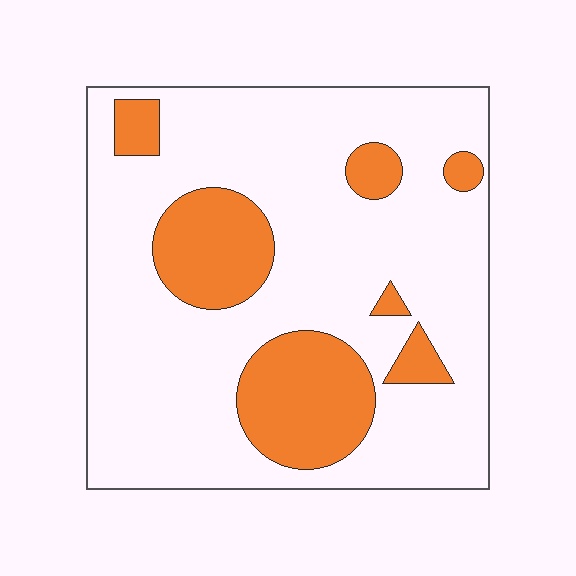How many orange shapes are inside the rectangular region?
7.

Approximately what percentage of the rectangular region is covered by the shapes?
Approximately 25%.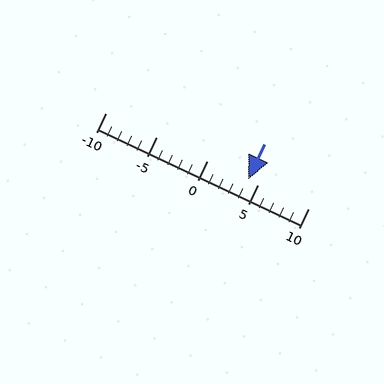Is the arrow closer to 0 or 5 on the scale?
The arrow is closer to 5.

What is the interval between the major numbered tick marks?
The major tick marks are spaced 5 units apart.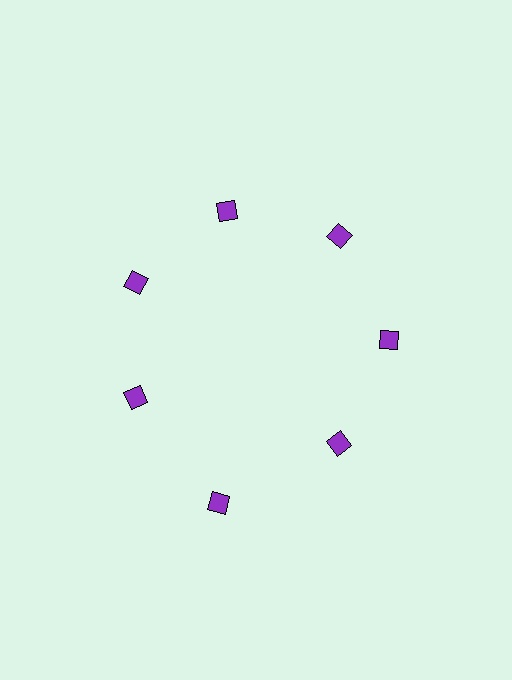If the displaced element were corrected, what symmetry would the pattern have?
It would have 7-fold rotational symmetry — the pattern would map onto itself every 51 degrees.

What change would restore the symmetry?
The symmetry would be restored by moving it inward, back onto the ring so that all 7 diamonds sit at equal angles and equal distance from the center.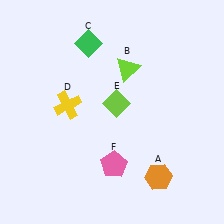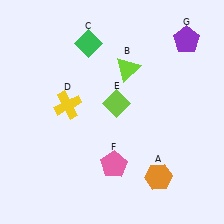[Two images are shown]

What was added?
A purple pentagon (G) was added in Image 2.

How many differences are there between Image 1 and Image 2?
There is 1 difference between the two images.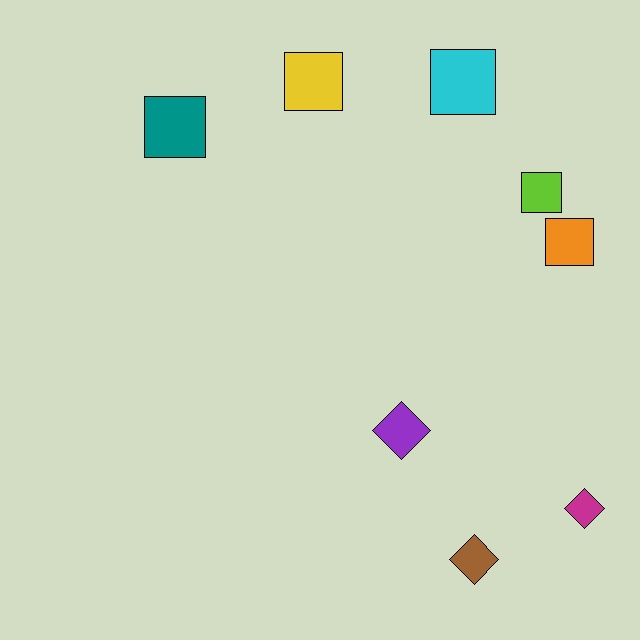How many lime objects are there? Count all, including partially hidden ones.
There is 1 lime object.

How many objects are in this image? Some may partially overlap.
There are 8 objects.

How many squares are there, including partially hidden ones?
There are 5 squares.